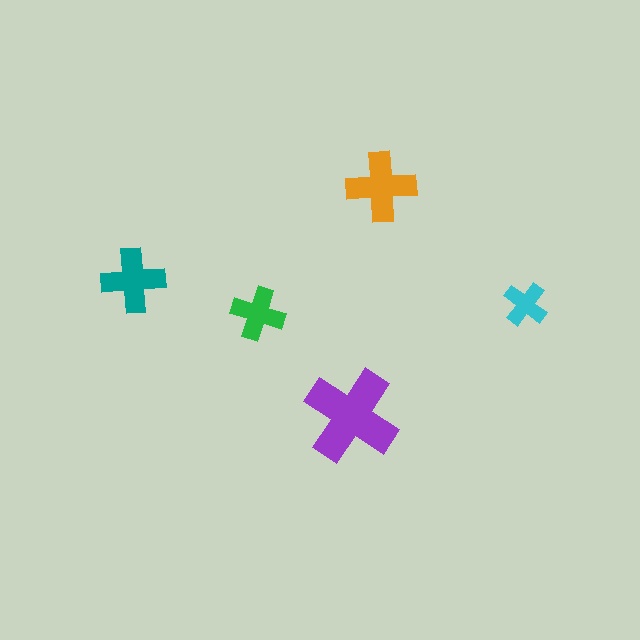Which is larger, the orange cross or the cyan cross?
The orange one.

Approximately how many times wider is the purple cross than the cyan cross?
About 2 times wider.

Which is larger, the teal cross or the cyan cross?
The teal one.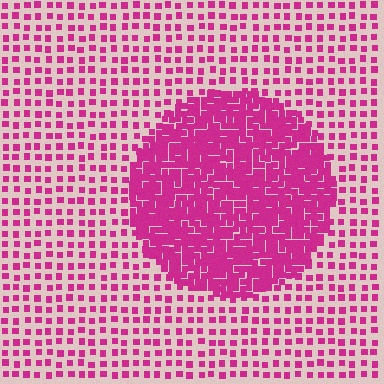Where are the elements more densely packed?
The elements are more densely packed inside the circle boundary.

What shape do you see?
I see a circle.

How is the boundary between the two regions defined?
The boundary is defined by a change in element density (approximately 2.8x ratio). All elements are the same color, size, and shape.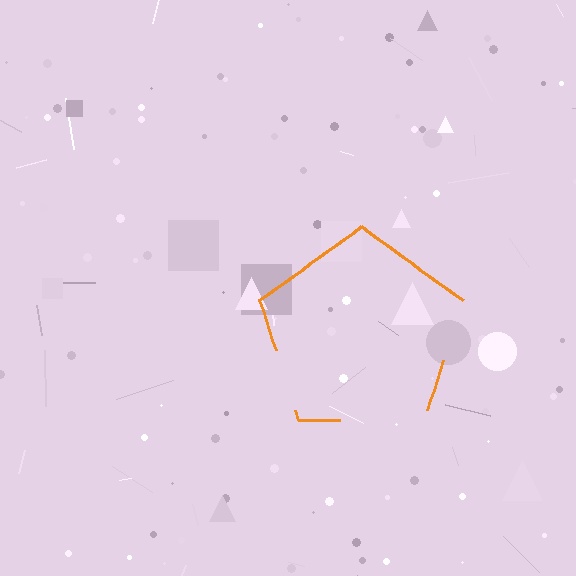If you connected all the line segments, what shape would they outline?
They would outline a pentagon.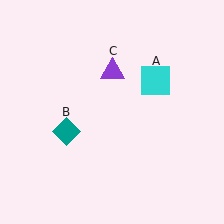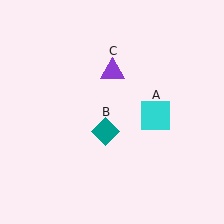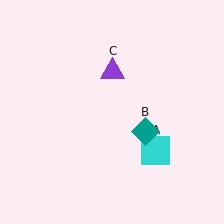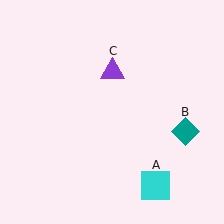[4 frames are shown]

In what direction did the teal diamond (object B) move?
The teal diamond (object B) moved right.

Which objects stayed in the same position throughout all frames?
Purple triangle (object C) remained stationary.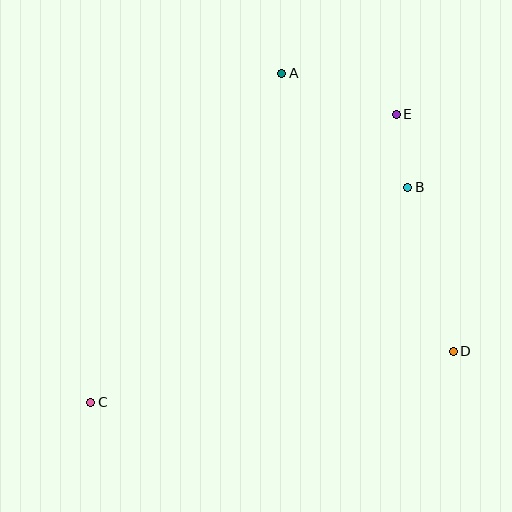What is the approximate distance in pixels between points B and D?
The distance between B and D is approximately 170 pixels.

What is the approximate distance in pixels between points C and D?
The distance between C and D is approximately 366 pixels.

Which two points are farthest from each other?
Points C and E are farthest from each other.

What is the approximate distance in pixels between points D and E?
The distance between D and E is approximately 244 pixels.